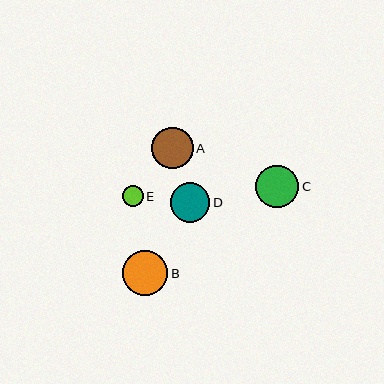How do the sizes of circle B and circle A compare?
Circle B and circle A are approximately the same size.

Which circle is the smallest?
Circle E is the smallest with a size of approximately 21 pixels.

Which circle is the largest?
Circle B is the largest with a size of approximately 45 pixels.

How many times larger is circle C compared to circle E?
Circle C is approximately 2.0 times the size of circle E.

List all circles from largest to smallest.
From largest to smallest: B, C, A, D, E.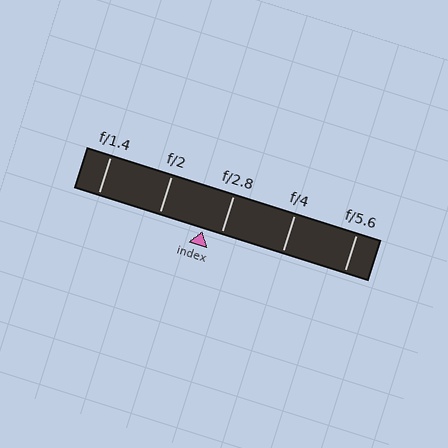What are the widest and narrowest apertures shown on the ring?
The widest aperture shown is f/1.4 and the narrowest is f/5.6.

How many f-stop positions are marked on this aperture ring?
There are 5 f-stop positions marked.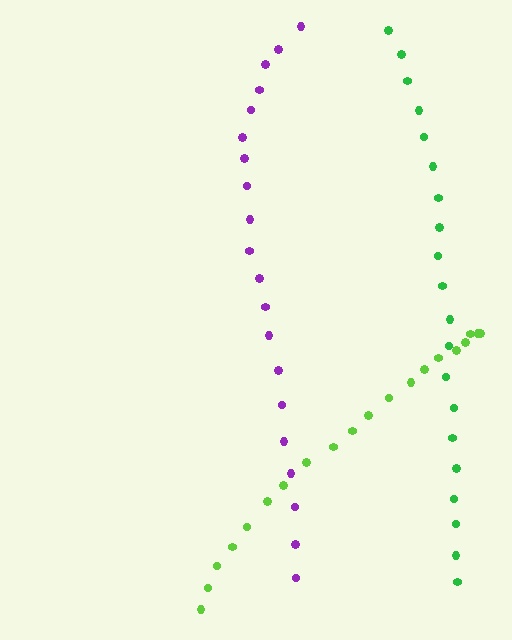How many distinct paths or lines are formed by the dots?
There are 3 distinct paths.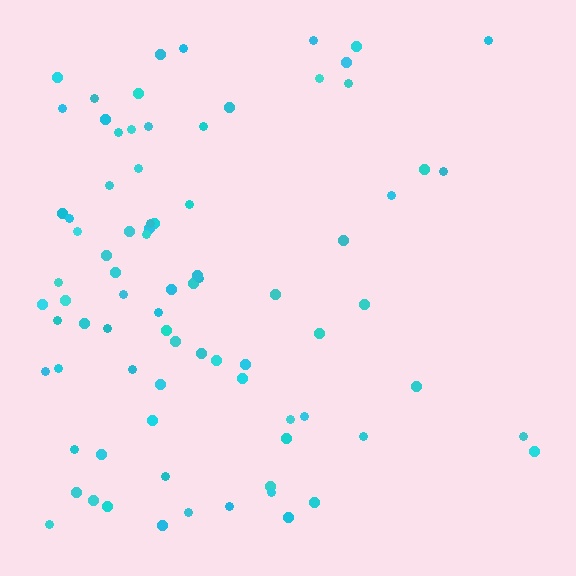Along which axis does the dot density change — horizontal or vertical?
Horizontal.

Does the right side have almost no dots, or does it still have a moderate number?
Still a moderate number, just noticeably fewer than the left.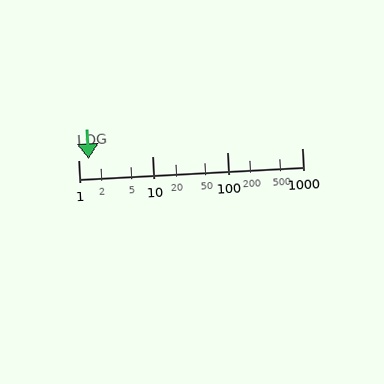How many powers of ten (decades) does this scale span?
The scale spans 3 decades, from 1 to 1000.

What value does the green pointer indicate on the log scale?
The pointer indicates approximately 1.4.